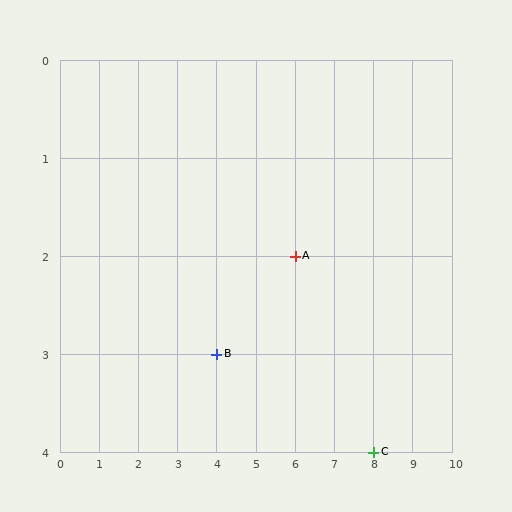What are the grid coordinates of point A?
Point A is at grid coordinates (6, 2).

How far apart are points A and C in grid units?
Points A and C are 2 columns and 2 rows apart (about 2.8 grid units diagonally).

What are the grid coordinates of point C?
Point C is at grid coordinates (8, 4).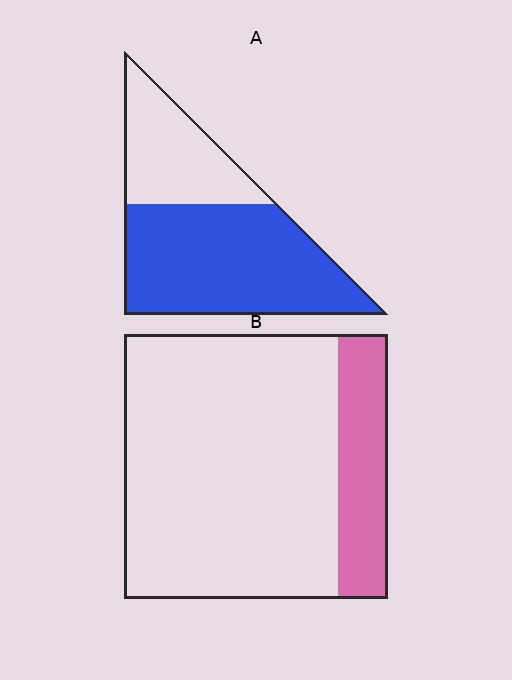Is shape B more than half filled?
No.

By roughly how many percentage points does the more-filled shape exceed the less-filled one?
By roughly 45 percentage points (A over B).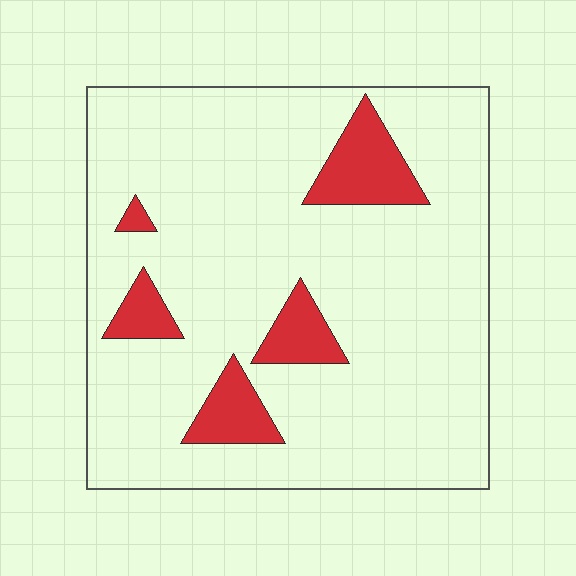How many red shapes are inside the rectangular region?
5.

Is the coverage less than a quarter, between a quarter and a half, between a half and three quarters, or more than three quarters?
Less than a quarter.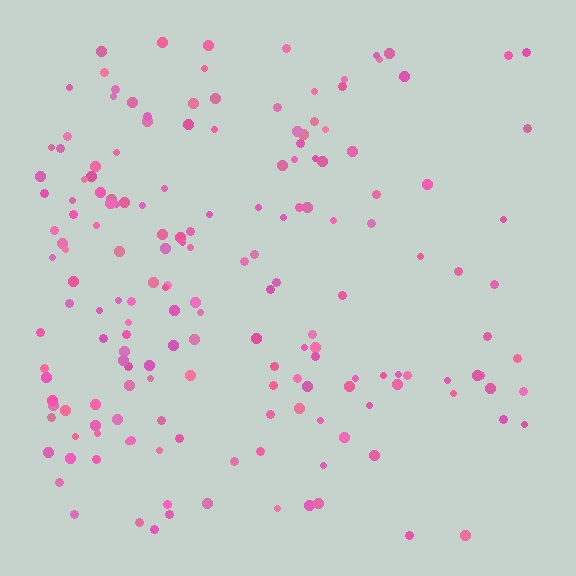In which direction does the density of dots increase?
From right to left, with the left side densest.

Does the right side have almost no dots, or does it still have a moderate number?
Still a moderate number, just noticeably fewer than the left.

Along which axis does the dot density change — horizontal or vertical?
Horizontal.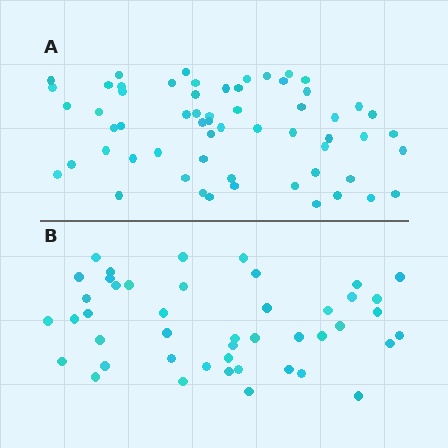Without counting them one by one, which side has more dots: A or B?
Region A (the top region) has more dots.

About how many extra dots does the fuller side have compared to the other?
Region A has approximately 15 more dots than region B.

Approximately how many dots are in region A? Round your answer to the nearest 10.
About 60 dots.